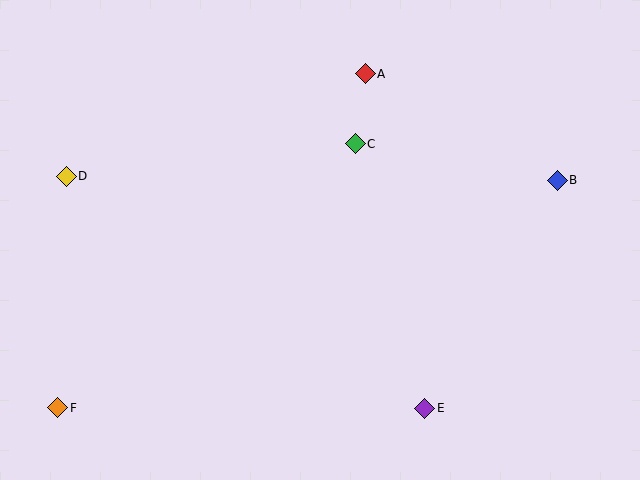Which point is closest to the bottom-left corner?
Point F is closest to the bottom-left corner.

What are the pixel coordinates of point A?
Point A is at (365, 74).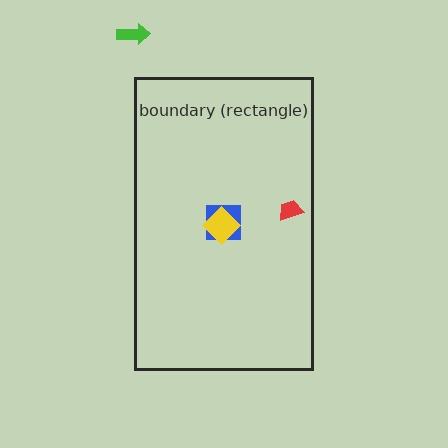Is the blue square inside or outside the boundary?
Inside.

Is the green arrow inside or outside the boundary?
Outside.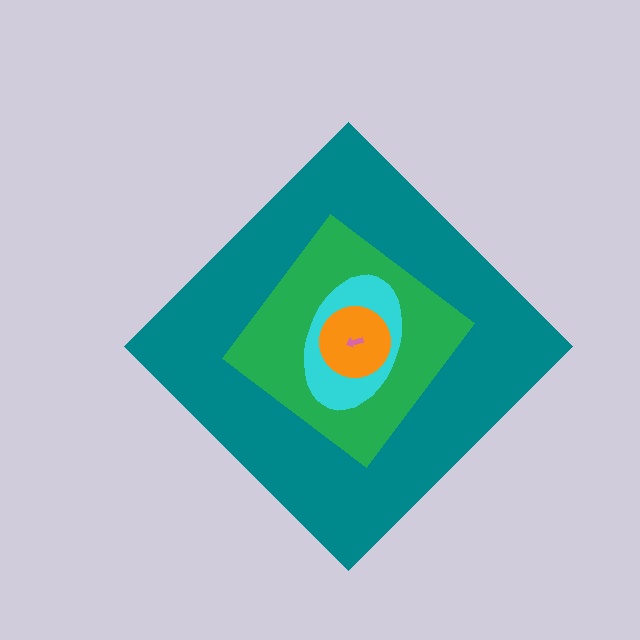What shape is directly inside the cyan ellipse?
The orange circle.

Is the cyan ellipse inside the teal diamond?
Yes.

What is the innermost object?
The pink arrow.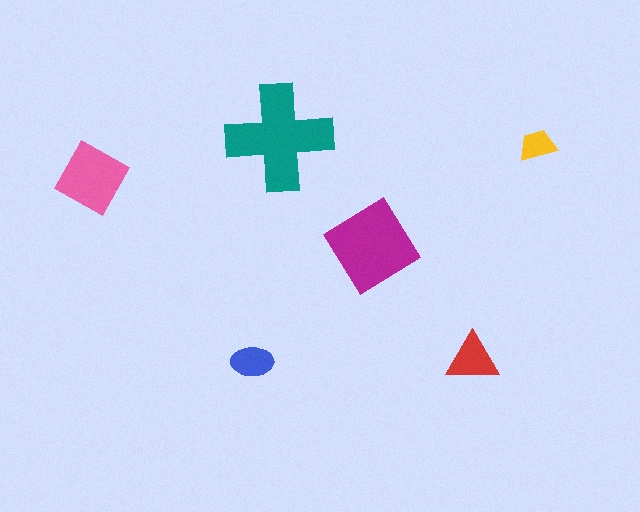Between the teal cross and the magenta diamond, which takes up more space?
The teal cross.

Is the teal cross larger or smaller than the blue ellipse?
Larger.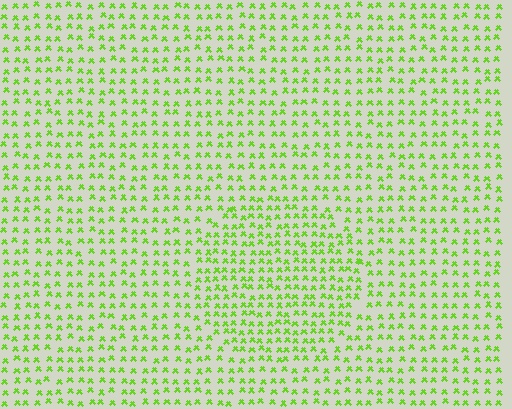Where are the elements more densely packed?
The elements are more densely packed inside the circle boundary.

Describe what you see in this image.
The image contains small lime elements arranged at two different densities. A circle-shaped region is visible where the elements are more densely packed than the surrounding area.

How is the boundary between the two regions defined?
The boundary is defined by a change in element density (approximately 1.5x ratio). All elements are the same color, size, and shape.